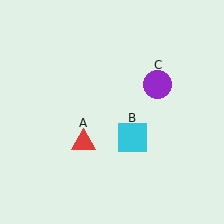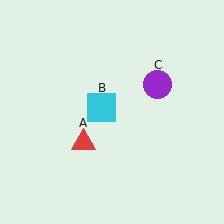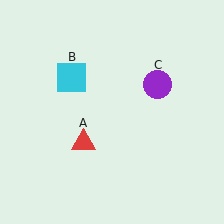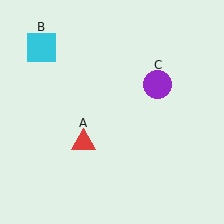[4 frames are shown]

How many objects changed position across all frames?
1 object changed position: cyan square (object B).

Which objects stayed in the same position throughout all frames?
Red triangle (object A) and purple circle (object C) remained stationary.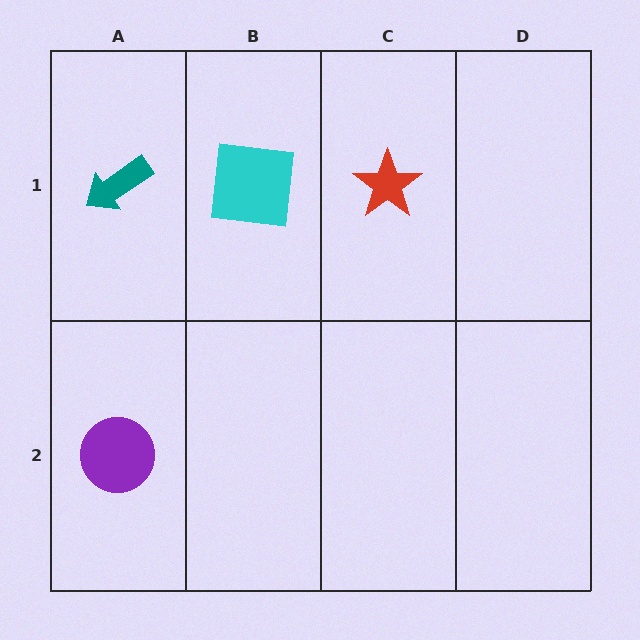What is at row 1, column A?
A teal arrow.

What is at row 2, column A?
A purple circle.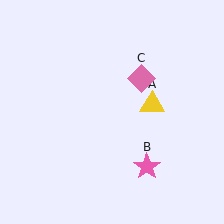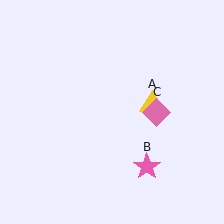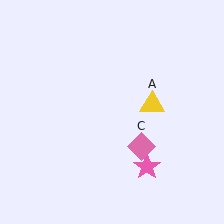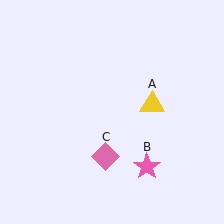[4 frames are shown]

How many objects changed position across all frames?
1 object changed position: pink diamond (object C).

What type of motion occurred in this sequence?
The pink diamond (object C) rotated clockwise around the center of the scene.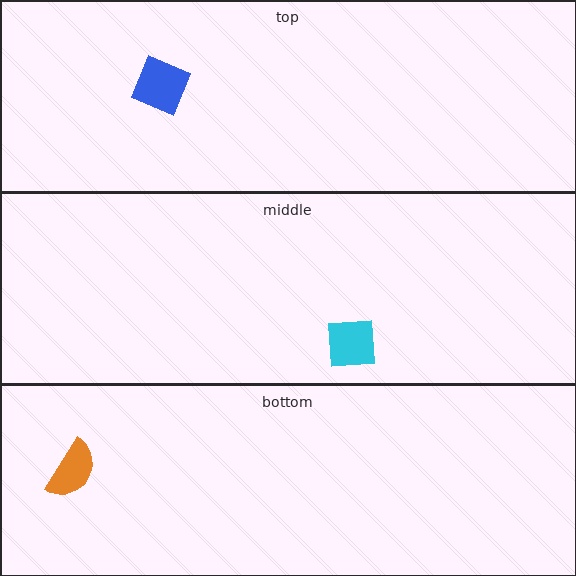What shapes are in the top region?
The blue diamond.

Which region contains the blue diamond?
The top region.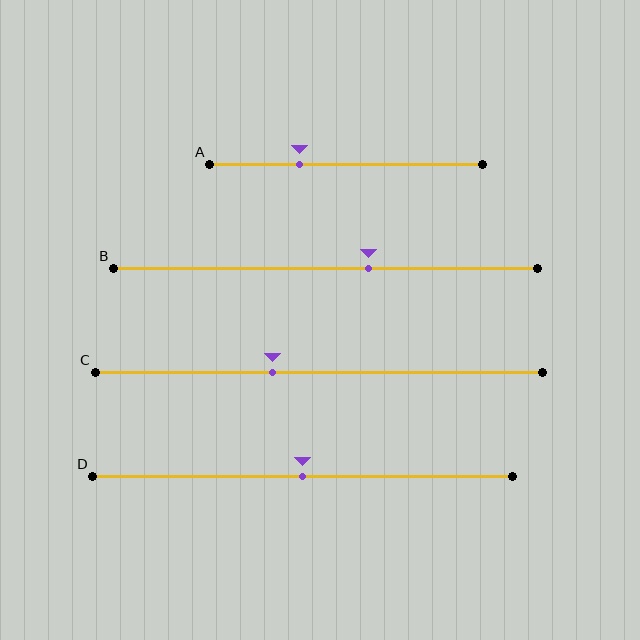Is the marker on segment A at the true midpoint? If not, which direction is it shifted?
No, the marker on segment A is shifted to the left by about 17% of the segment length.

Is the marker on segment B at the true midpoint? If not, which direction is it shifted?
No, the marker on segment B is shifted to the right by about 10% of the segment length.